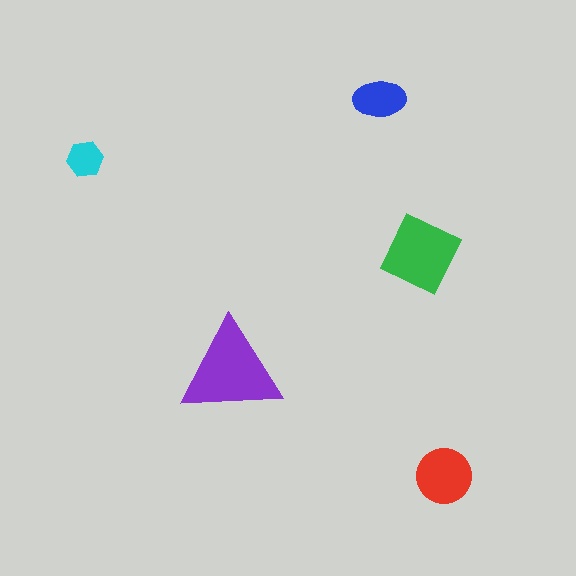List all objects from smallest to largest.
The cyan hexagon, the blue ellipse, the red circle, the green diamond, the purple triangle.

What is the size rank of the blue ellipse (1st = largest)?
4th.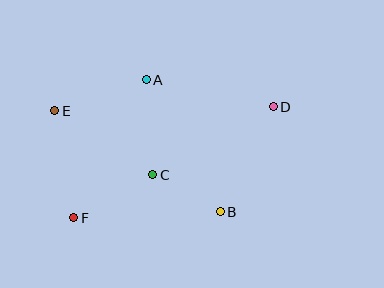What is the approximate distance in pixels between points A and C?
The distance between A and C is approximately 95 pixels.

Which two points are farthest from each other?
Points D and F are farthest from each other.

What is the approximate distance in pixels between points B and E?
The distance between B and E is approximately 194 pixels.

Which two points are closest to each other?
Points B and C are closest to each other.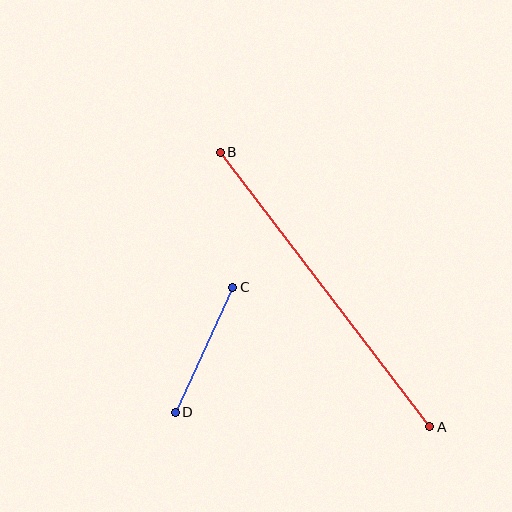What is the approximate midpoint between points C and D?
The midpoint is at approximately (204, 350) pixels.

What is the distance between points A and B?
The distance is approximately 345 pixels.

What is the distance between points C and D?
The distance is approximately 138 pixels.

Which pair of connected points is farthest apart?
Points A and B are farthest apart.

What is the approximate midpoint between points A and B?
The midpoint is at approximately (325, 289) pixels.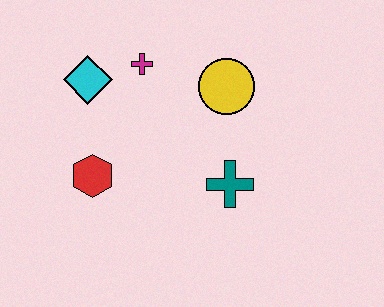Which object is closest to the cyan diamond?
The magenta cross is closest to the cyan diamond.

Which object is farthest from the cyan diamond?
The teal cross is farthest from the cyan diamond.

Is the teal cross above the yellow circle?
No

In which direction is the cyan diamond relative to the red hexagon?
The cyan diamond is above the red hexagon.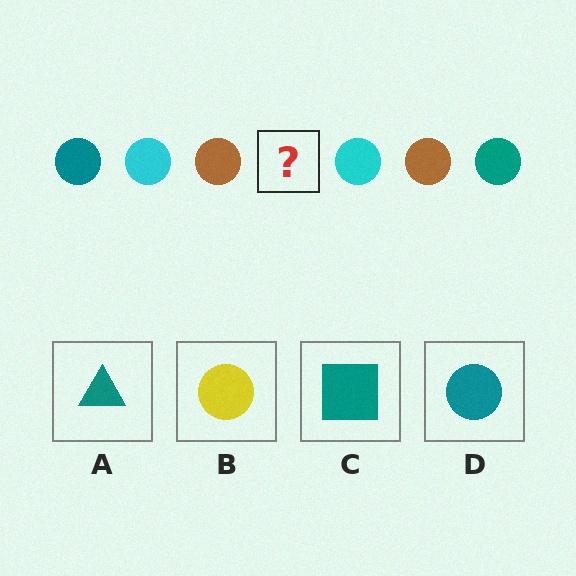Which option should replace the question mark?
Option D.